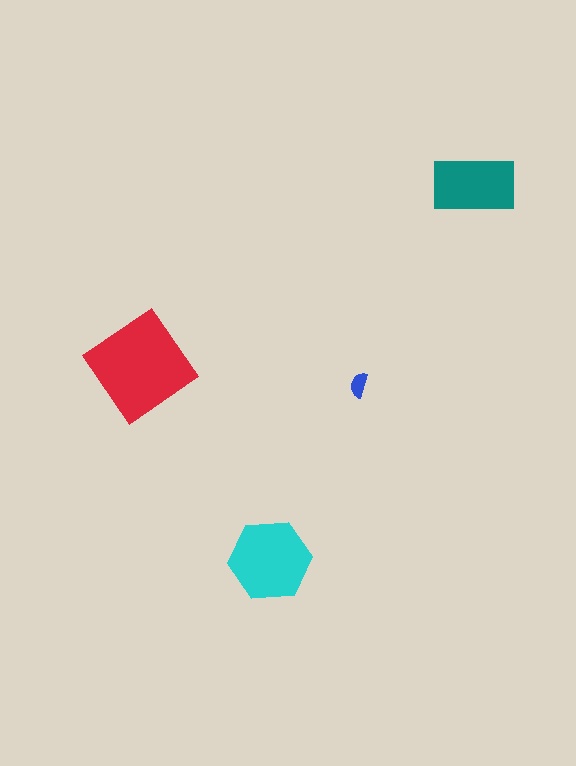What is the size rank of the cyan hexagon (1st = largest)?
2nd.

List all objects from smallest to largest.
The blue semicircle, the teal rectangle, the cyan hexagon, the red diamond.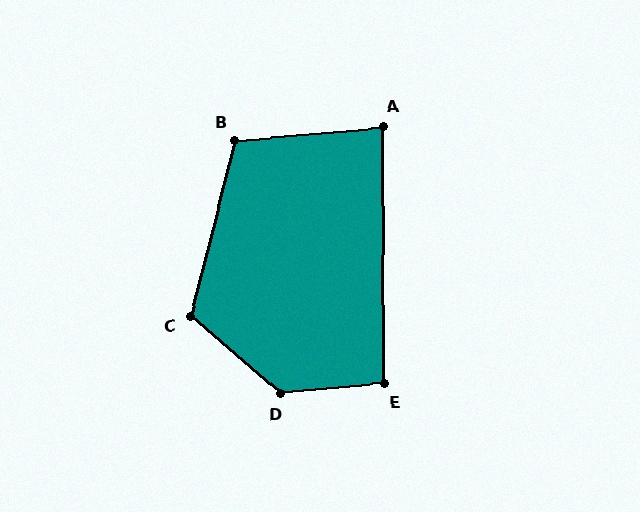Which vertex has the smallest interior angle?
A, at approximately 85 degrees.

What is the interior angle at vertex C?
Approximately 116 degrees (obtuse).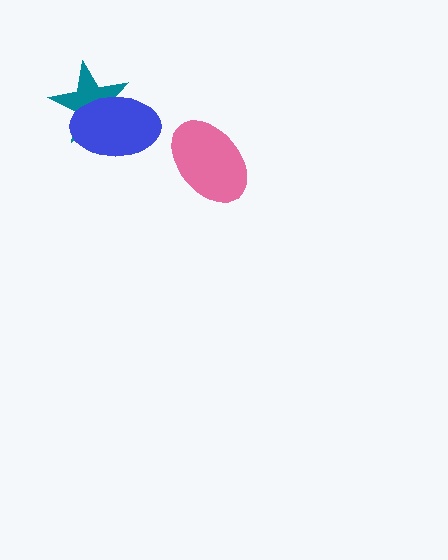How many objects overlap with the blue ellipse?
1 object overlaps with the blue ellipse.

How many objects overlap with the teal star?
1 object overlaps with the teal star.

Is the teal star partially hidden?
Yes, it is partially covered by another shape.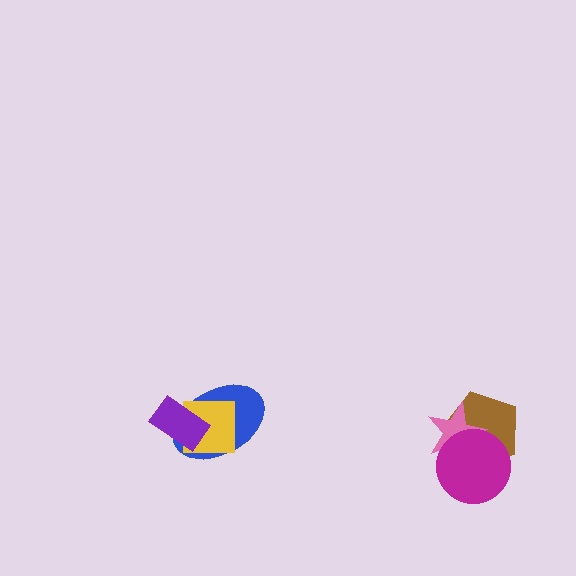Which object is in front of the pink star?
The magenta circle is in front of the pink star.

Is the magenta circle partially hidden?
No, no other shape covers it.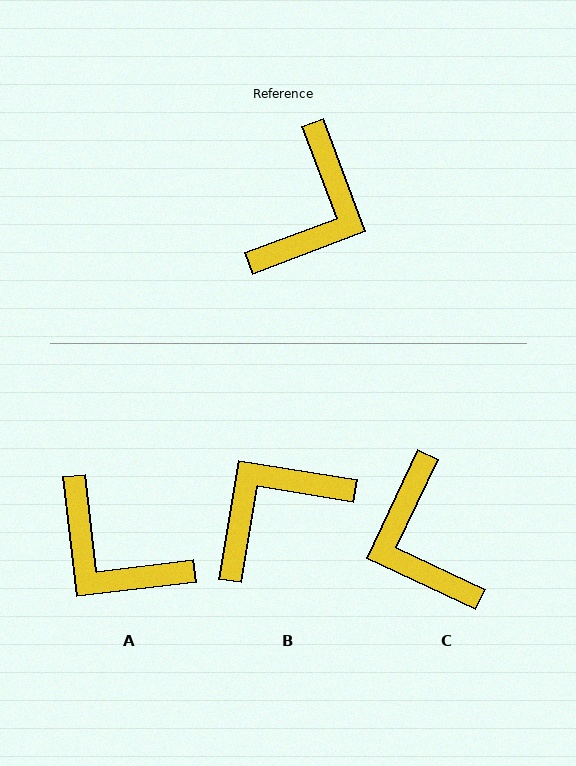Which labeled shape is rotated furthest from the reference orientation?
B, about 150 degrees away.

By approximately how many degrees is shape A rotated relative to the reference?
Approximately 104 degrees clockwise.